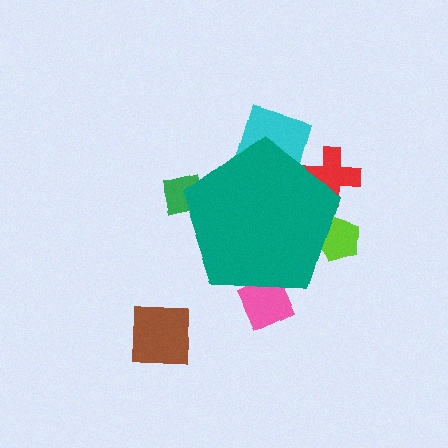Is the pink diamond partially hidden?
Yes, the pink diamond is partially hidden behind the teal pentagon.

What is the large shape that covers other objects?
A teal pentagon.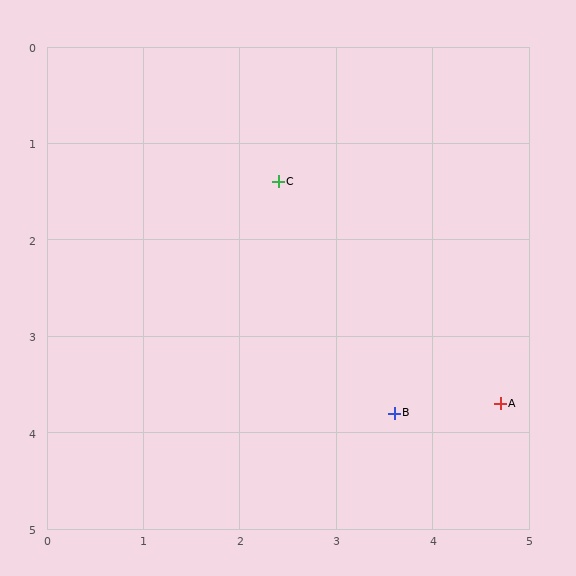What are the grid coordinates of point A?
Point A is at approximately (4.7, 3.7).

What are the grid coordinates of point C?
Point C is at approximately (2.4, 1.4).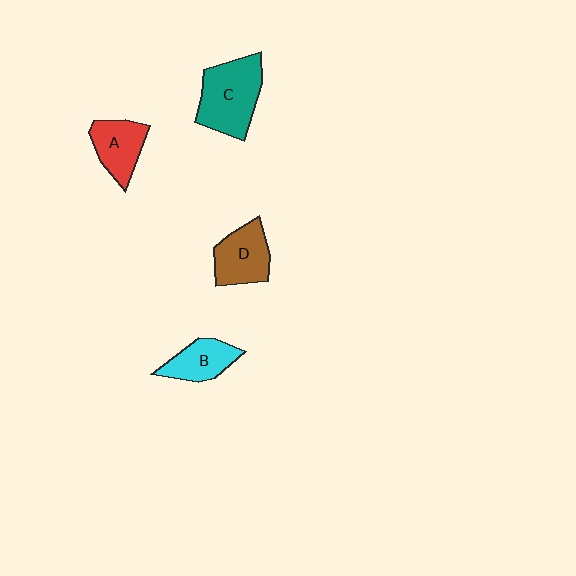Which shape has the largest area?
Shape C (teal).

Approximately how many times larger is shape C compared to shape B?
Approximately 1.7 times.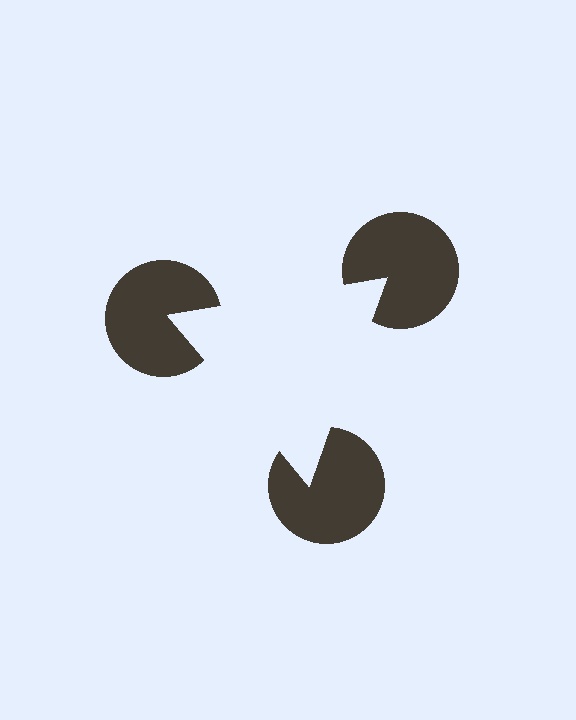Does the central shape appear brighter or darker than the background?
It typically appears slightly brighter than the background, even though no actual brightness change is drawn.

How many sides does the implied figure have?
3 sides.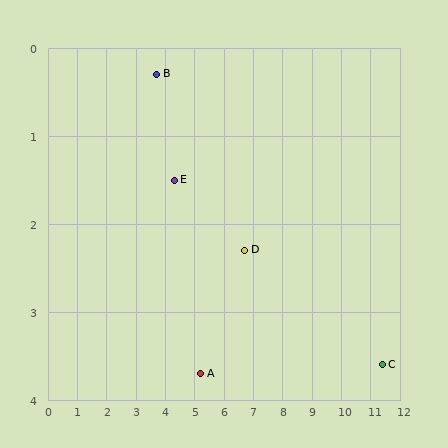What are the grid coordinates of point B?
Point B is at approximately (3.7, 0.3).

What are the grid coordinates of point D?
Point D is at approximately (6.7, 2.3).